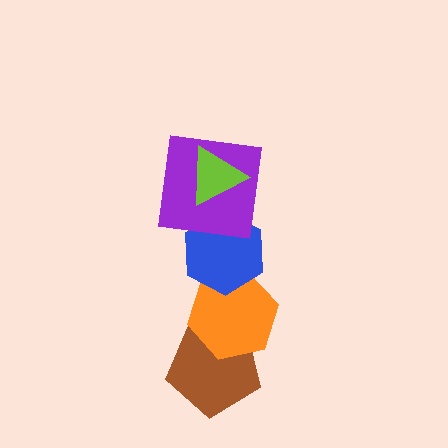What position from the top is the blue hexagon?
The blue hexagon is 3rd from the top.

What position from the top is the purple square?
The purple square is 2nd from the top.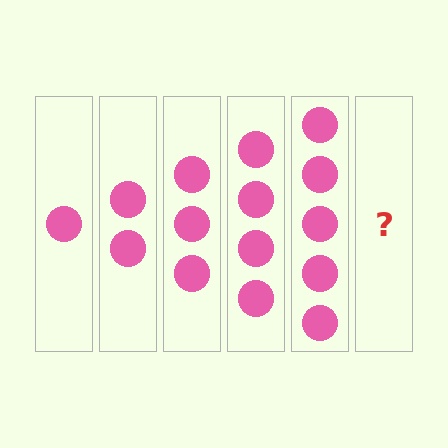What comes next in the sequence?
The next element should be 6 circles.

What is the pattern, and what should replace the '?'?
The pattern is that each step adds one more circle. The '?' should be 6 circles.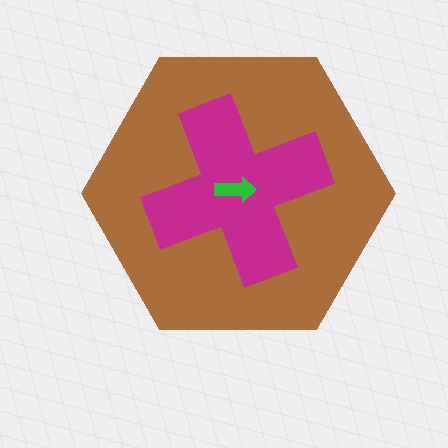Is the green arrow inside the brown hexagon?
Yes.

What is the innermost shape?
The green arrow.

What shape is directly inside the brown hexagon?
The magenta cross.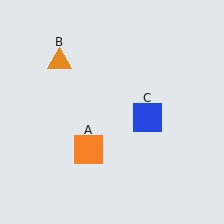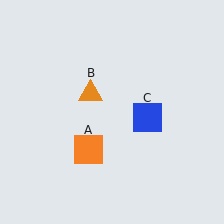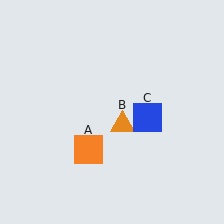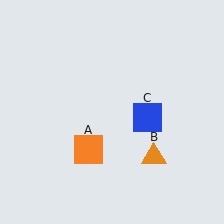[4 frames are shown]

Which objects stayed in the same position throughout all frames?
Orange square (object A) and blue square (object C) remained stationary.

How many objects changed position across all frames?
1 object changed position: orange triangle (object B).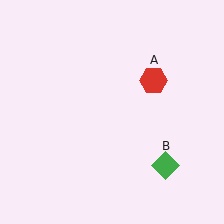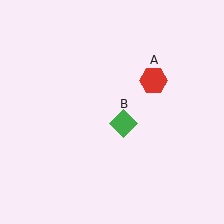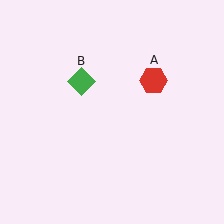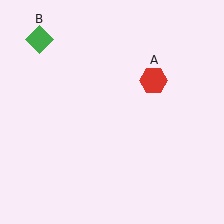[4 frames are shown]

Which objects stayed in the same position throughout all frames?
Red hexagon (object A) remained stationary.